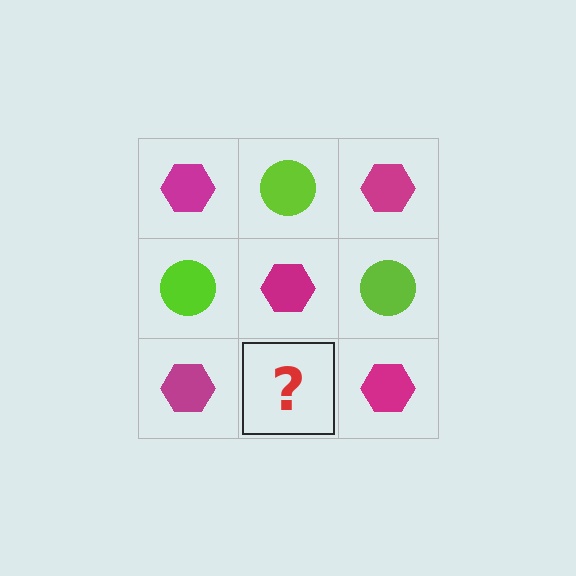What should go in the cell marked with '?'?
The missing cell should contain a lime circle.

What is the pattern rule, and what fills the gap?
The rule is that it alternates magenta hexagon and lime circle in a checkerboard pattern. The gap should be filled with a lime circle.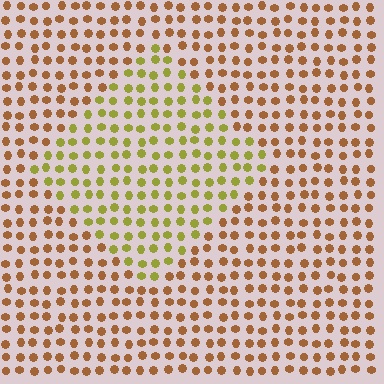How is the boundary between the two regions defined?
The boundary is defined purely by a slight shift in hue (about 42 degrees). Spacing, size, and orientation are identical on both sides.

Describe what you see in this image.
The image is filled with small brown elements in a uniform arrangement. A diamond-shaped region is visible where the elements are tinted to a slightly different hue, forming a subtle color boundary.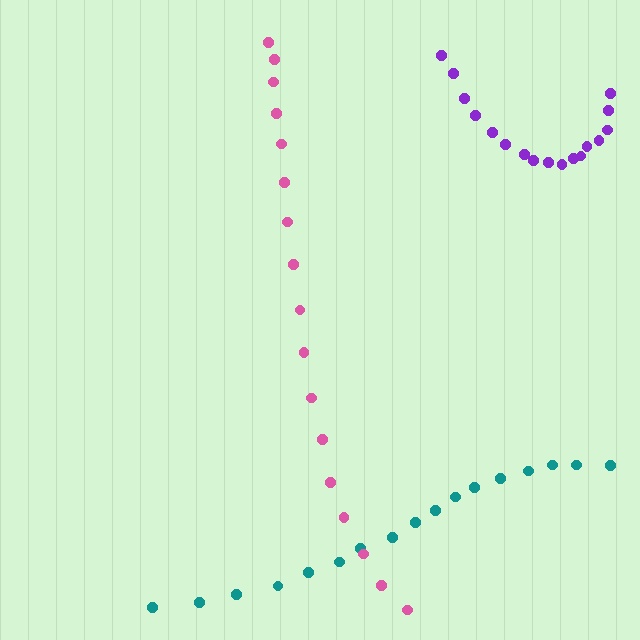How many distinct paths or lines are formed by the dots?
There are 3 distinct paths.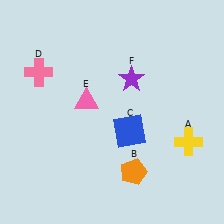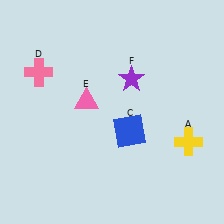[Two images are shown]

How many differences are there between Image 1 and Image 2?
There is 1 difference between the two images.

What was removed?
The orange pentagon (B) was removed in Image 2.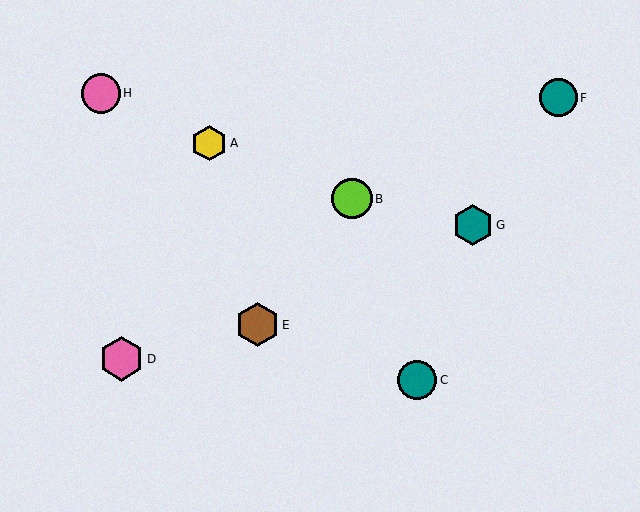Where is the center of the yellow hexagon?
The center of the yellow hexagon is at (209, 143).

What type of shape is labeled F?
Shape F is a teal circle.